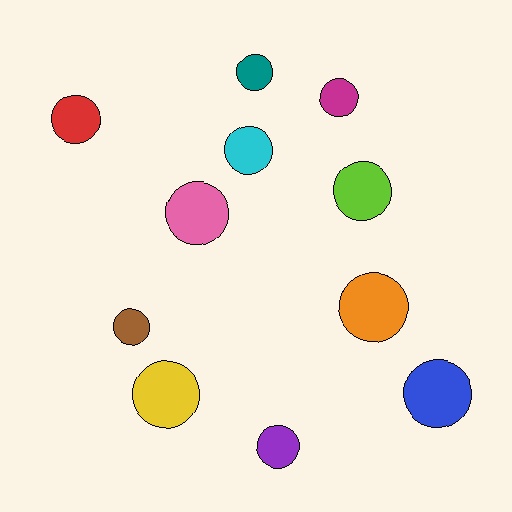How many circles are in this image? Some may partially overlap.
There are 11 circles.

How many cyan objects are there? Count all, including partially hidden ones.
There is 1 cyan object.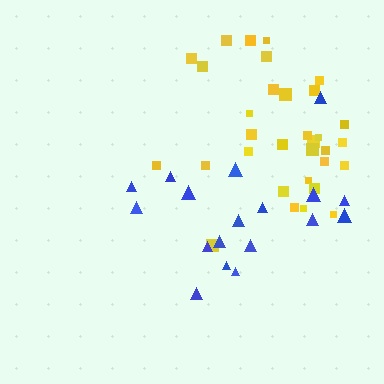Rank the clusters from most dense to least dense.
yellow, blue.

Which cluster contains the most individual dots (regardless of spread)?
Yellow (32).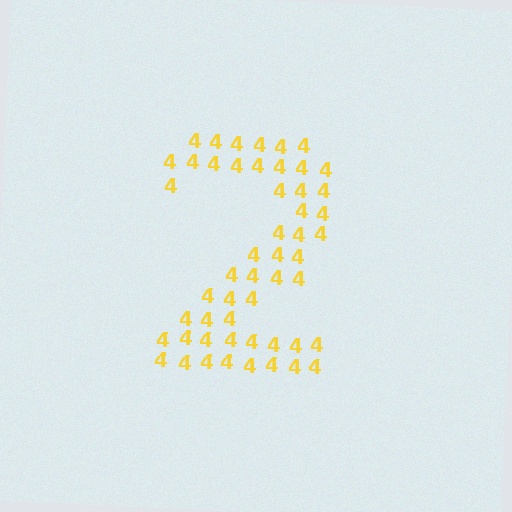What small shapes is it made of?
It is made of small digit 4's.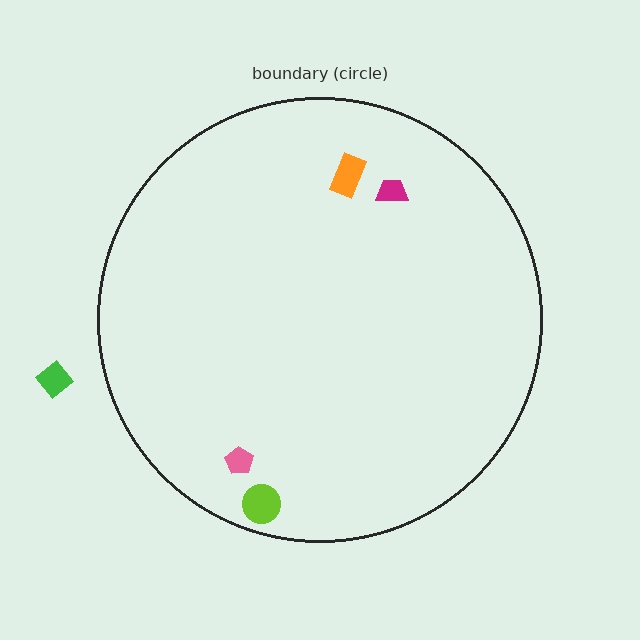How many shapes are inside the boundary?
4 inside, 1 outside.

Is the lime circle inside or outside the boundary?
Inside.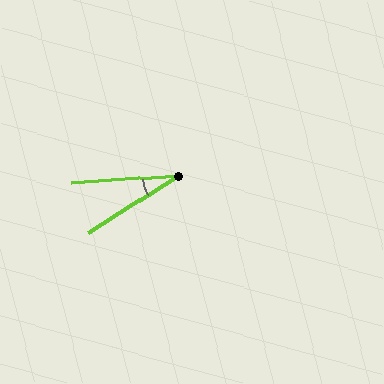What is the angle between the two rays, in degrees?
Approximately 28 degrees.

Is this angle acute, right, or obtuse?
It is acute.